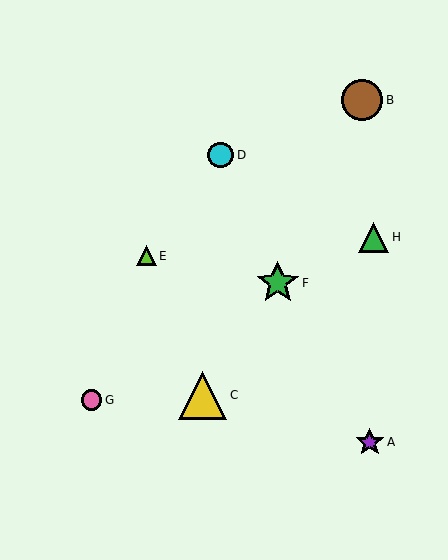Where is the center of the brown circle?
The center of the brown circle is at (362, 100).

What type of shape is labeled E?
Shape E is a lime triangle.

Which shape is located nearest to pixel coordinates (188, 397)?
The yellow triangle (labeled C) at (203, 395) is nearest to that location.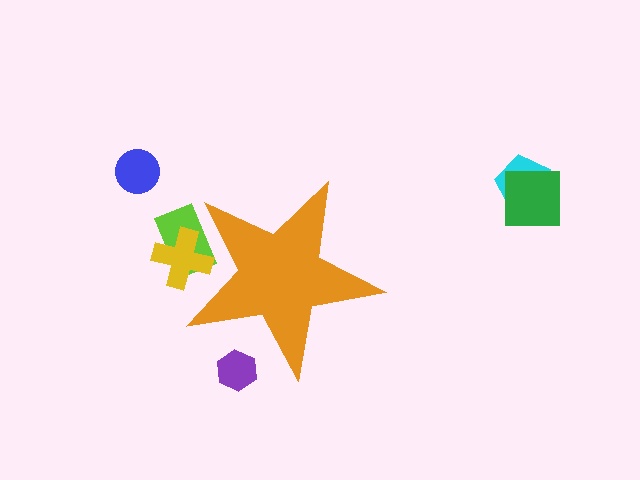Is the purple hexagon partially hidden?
Yes, the purple hexagon is partially hidden behind the orange star.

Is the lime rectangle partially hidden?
Yes, the lime rectangle is partially hidden behind the orange star.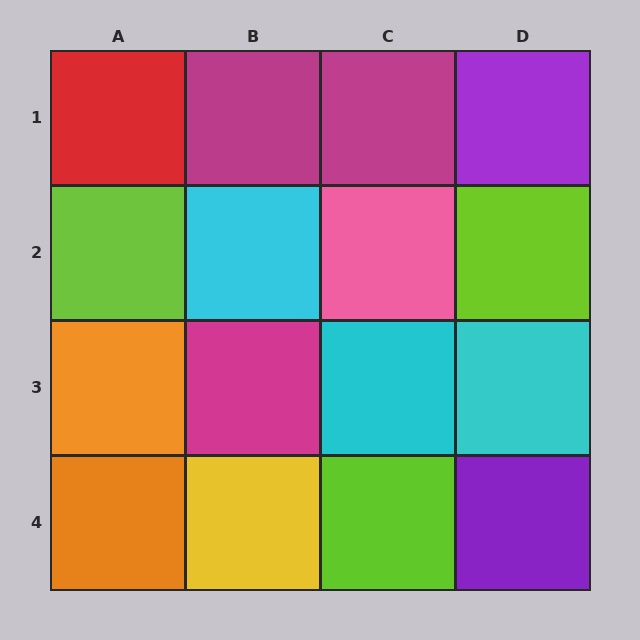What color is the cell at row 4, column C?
Lime.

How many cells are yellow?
1 cell is yellow.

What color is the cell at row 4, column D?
Purple.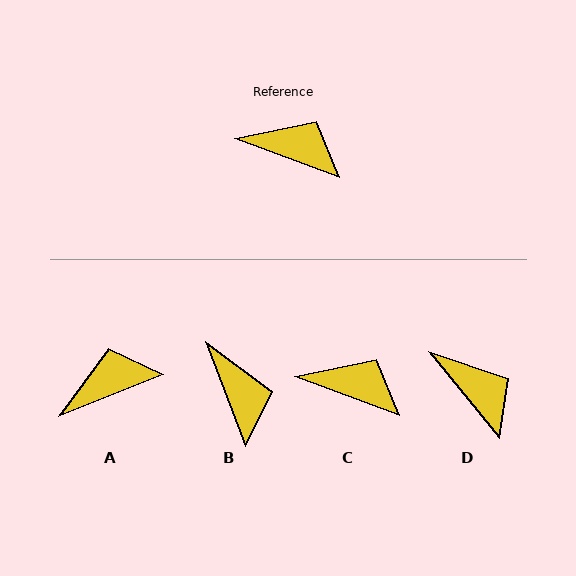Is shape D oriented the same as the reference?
No, it is off by about 31 degrees.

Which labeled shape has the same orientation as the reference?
C.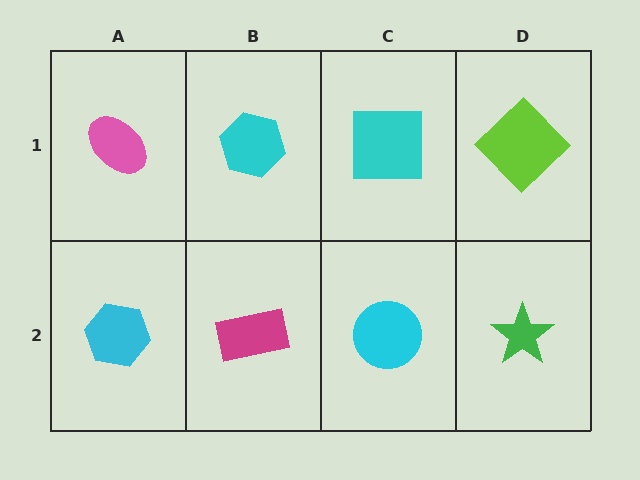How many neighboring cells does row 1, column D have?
2.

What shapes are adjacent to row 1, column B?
A magenta rectangle (row 2, column B), a pink ellipse (row 1, column A), a cyan square (row 1, column C).